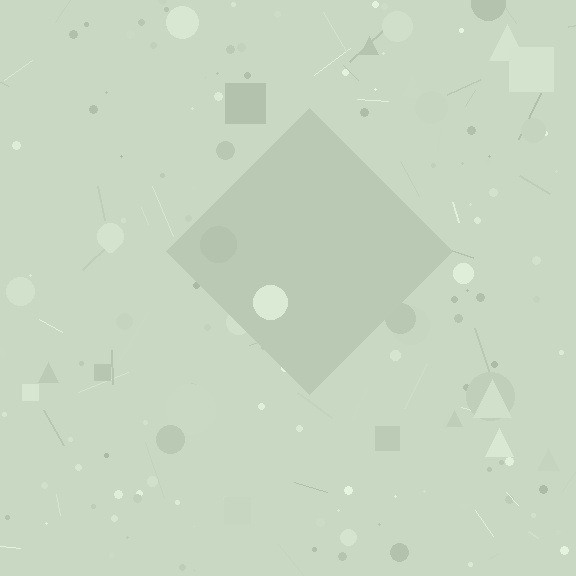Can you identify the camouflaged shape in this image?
The camouflaged shape is a diamond.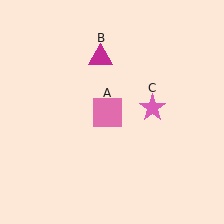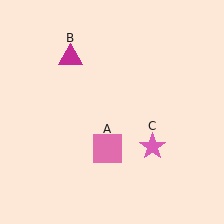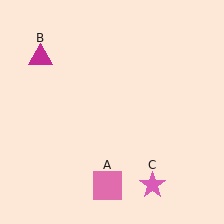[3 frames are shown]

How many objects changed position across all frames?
3 objects changed position: pink square (object A), magenta triangle (object B), pink star (object C).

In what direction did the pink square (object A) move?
The pink square (object A) moved down.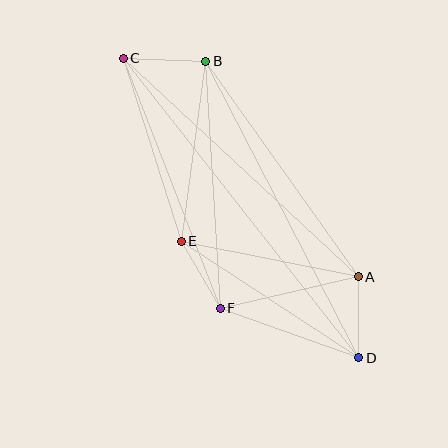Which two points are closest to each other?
Points E and F are closest to each other.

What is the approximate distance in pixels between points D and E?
The distance between D and E is approximately 212 pixels.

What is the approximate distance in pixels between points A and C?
The distance between A and C is approximately 321 pixels.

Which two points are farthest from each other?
Points C and D are farthest from each other.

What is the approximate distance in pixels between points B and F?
The distance between B and F is approximately 247 pixels.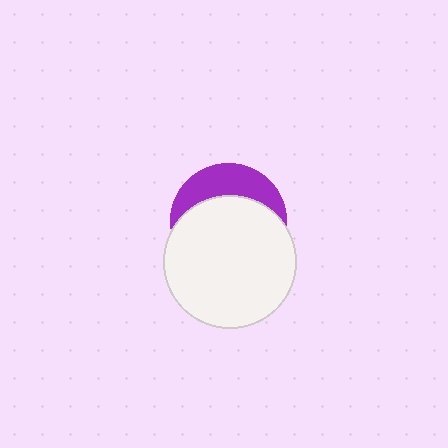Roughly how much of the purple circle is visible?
A small part of it is visible (roughly 32%).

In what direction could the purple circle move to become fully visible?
The purple circle could move up. That would shift it out from behind the white circle entirely.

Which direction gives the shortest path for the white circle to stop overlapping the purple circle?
Moving down gives the shortest separation.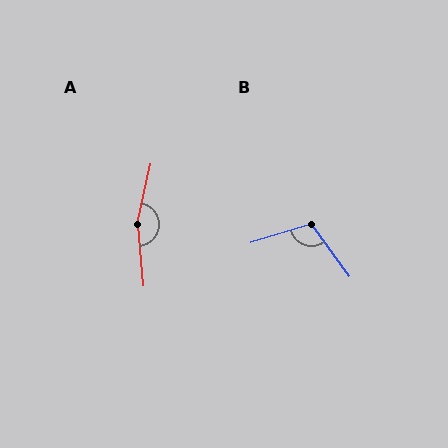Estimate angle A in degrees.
Approximately 162 degrees.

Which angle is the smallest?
B, at approximately 109 degrees.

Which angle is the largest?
A, at approximately 162 degrees.